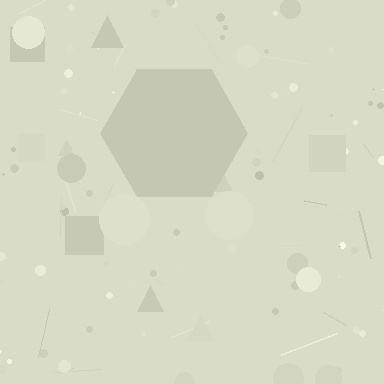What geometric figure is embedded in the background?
A hexagon is embedded in the background.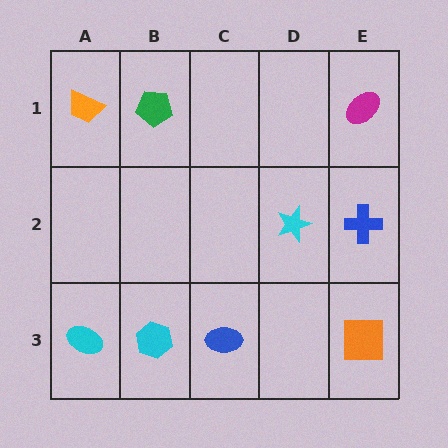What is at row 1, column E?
A magenta ellipse.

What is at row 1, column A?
An orange trapezoid.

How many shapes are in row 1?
3 shapes.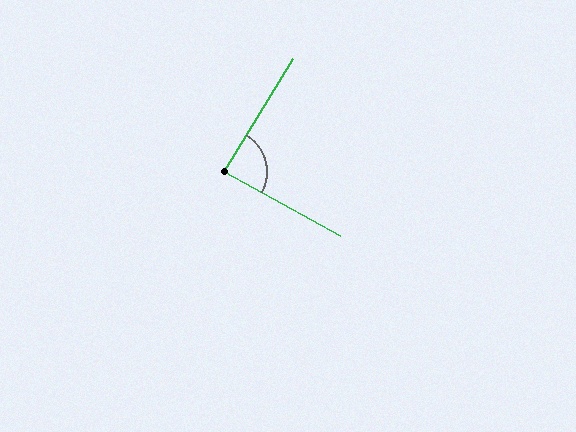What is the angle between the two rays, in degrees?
Approximately 87 degrees.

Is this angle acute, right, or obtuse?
It is approximately a right angle.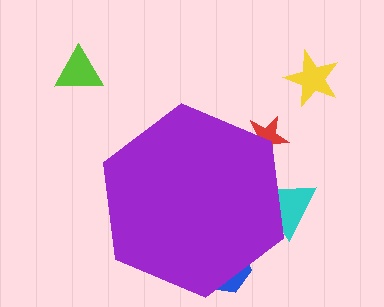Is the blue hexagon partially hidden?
Yes, the blue hexagon is partially hidden behind the purple hexagon.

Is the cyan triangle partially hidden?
Yes, the cyan triangle is partially hidden behind the purple hexagon.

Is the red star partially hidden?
Yes, the red star is partially hidden behind the purple hexagon.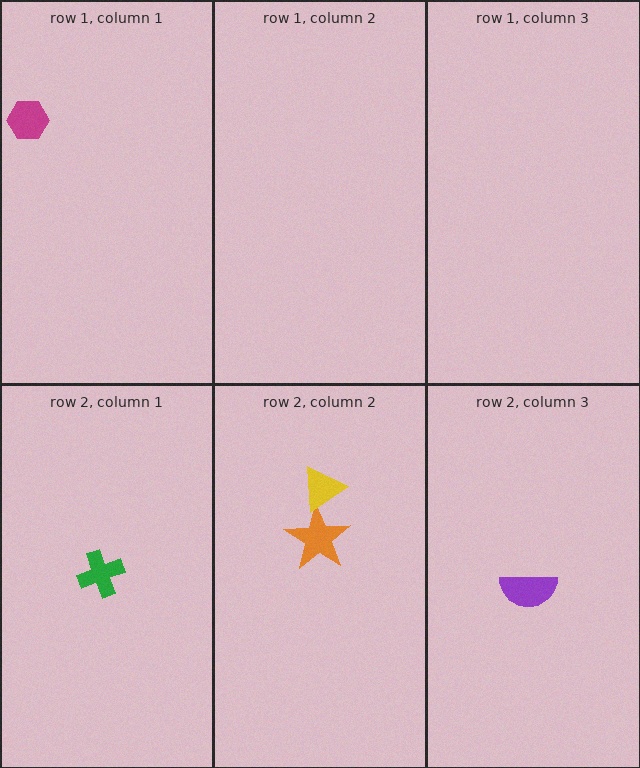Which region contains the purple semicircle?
The row 2, column 3 region.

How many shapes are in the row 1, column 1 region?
1.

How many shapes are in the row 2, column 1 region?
1.